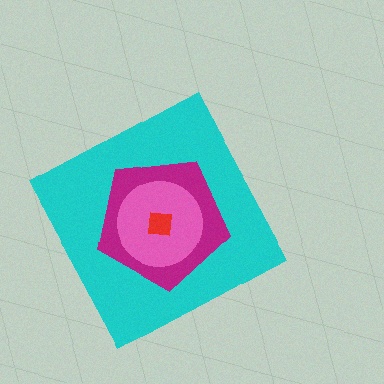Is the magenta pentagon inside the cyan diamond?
Yes.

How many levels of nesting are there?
4.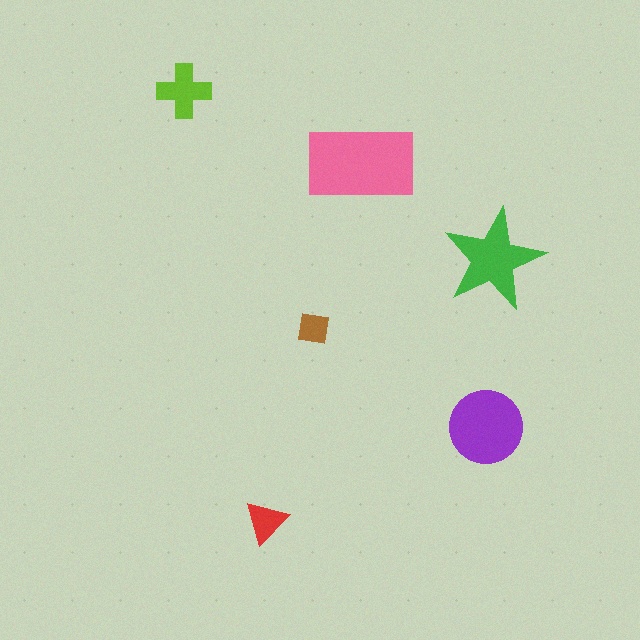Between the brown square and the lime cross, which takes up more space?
The lime cross.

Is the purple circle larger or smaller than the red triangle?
Larger.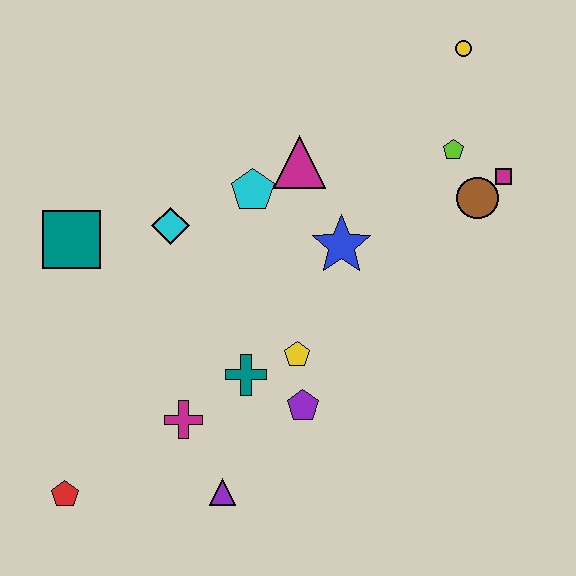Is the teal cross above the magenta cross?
Yes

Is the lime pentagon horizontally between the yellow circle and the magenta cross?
Yes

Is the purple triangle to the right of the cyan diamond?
Yes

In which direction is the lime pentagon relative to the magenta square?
The lime pentagon is to the left of the magenta square.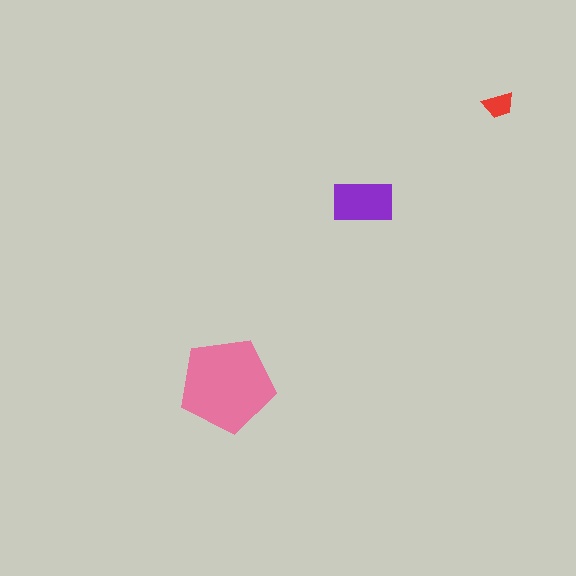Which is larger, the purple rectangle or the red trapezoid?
The purple rectangle.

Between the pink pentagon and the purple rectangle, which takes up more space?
The pink pentagon.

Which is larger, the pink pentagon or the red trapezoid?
The pink pentagon.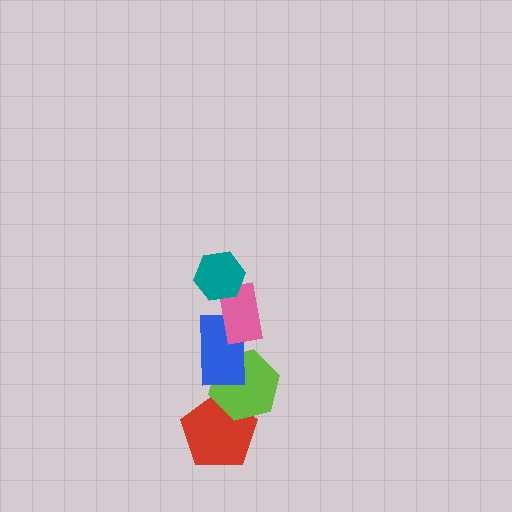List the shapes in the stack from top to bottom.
From top to bottom: the teal hexagon, the pink rectangle, the blue rectangle, the lime hexagon, the red pentagon.